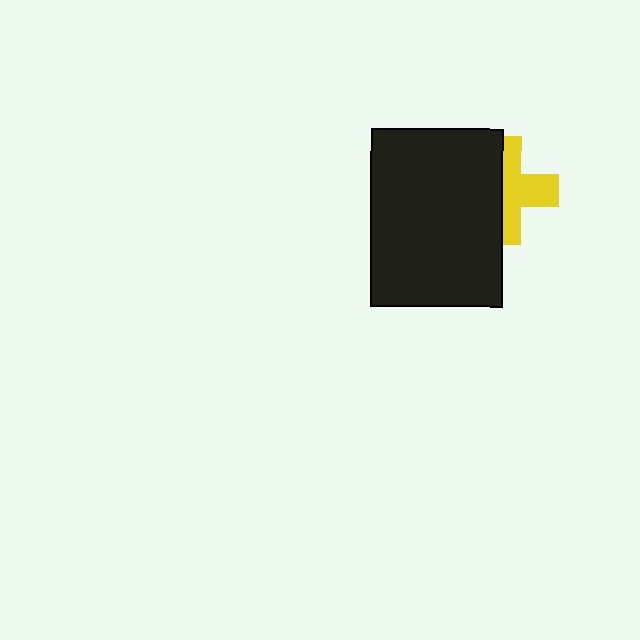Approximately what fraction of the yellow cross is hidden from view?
Roughly 48% of the yellow cross is hidden behind the black rectangle.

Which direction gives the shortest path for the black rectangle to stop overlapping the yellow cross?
Moving left gives the shortest separation.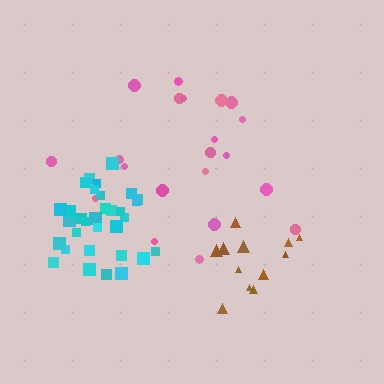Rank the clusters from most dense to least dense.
cyan, brown, pink.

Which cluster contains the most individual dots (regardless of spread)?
Cyan (32).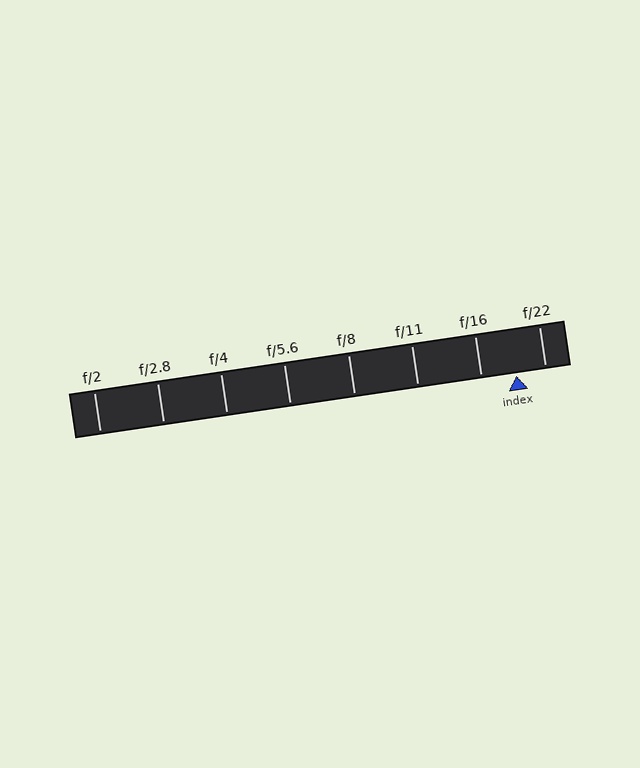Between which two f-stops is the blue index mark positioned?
The index mark is between f/16 and f/22.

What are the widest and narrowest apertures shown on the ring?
The widest aperture shown is f/2 and the narrowest is f/22.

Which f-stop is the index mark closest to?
The index mark is closest to f/22.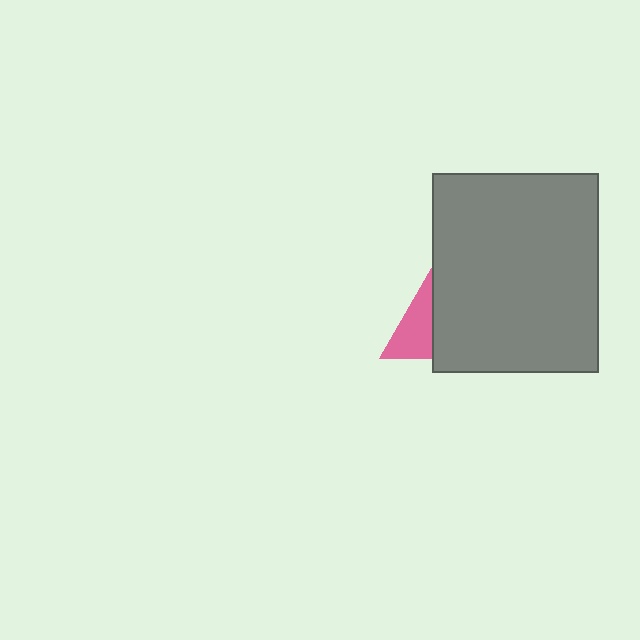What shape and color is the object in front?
The object in front is a gray rectangle.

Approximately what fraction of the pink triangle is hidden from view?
Roughly 57% of the pink triangle is hidden behind the gray rectangle.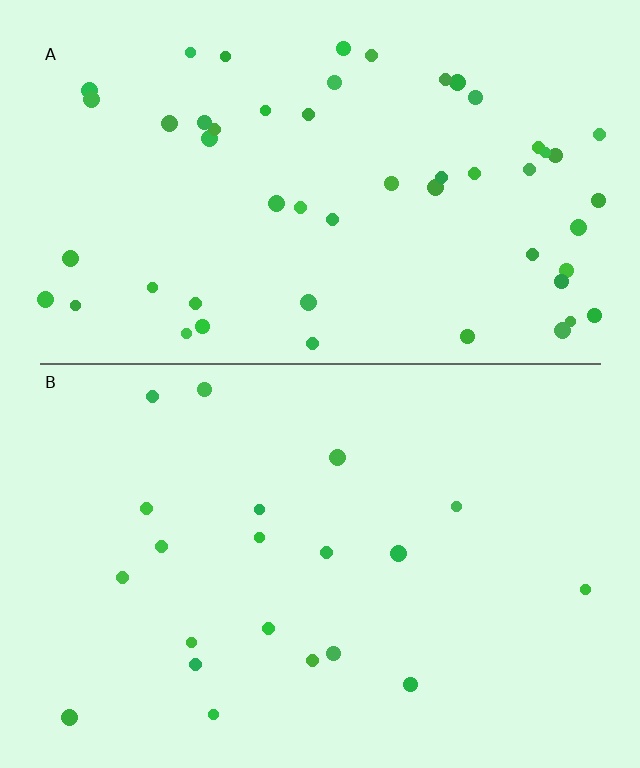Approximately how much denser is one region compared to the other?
Approximately 2.6× — region A over region B.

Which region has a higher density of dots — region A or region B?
A (the top).